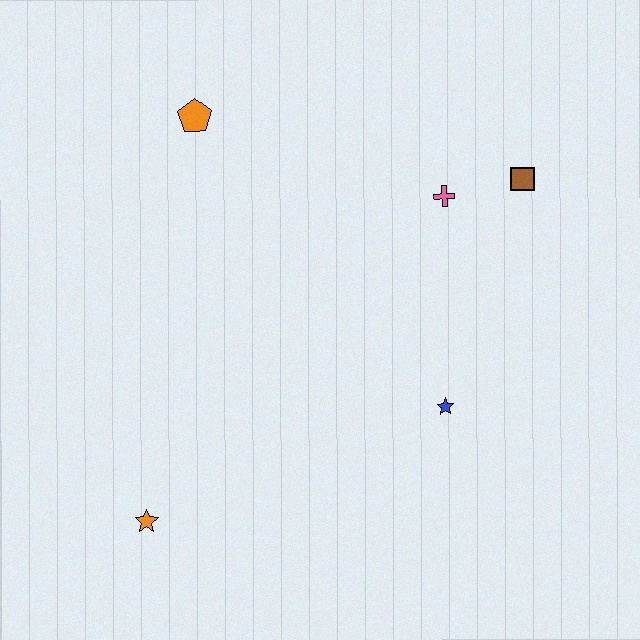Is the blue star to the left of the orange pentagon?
No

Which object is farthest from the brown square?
The orange star is farthest from the brown square.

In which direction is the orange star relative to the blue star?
The orange star is to the left of the blue star.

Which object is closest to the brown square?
The pink cross is closest to the brown square.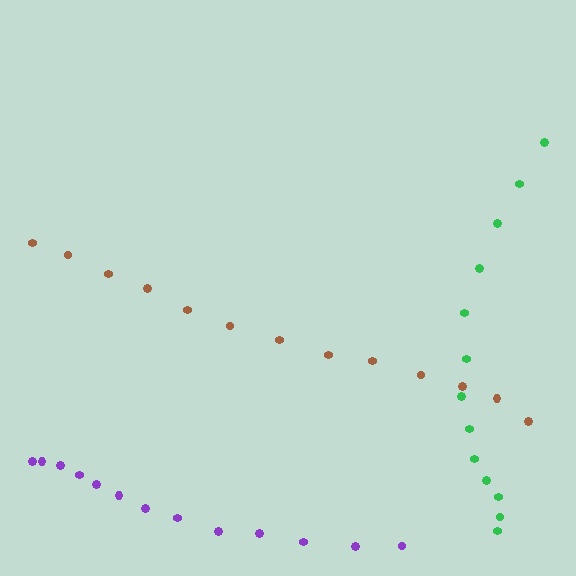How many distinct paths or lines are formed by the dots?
There are 3 distinct paths.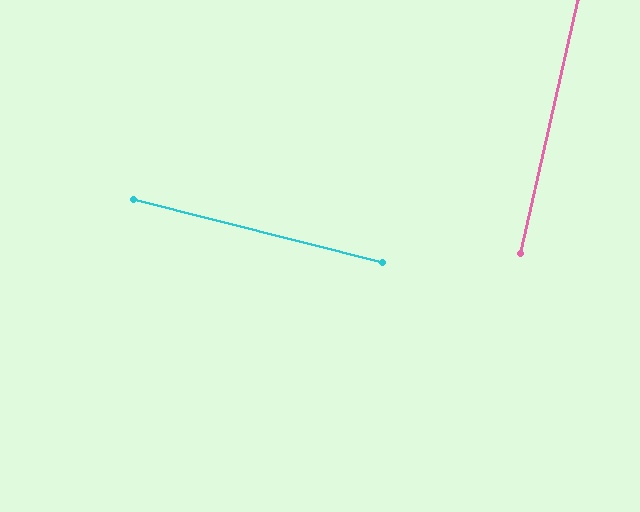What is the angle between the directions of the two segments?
Approximately 88 degrees.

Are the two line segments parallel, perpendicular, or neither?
Perpendicular — they meet at approximately 88°.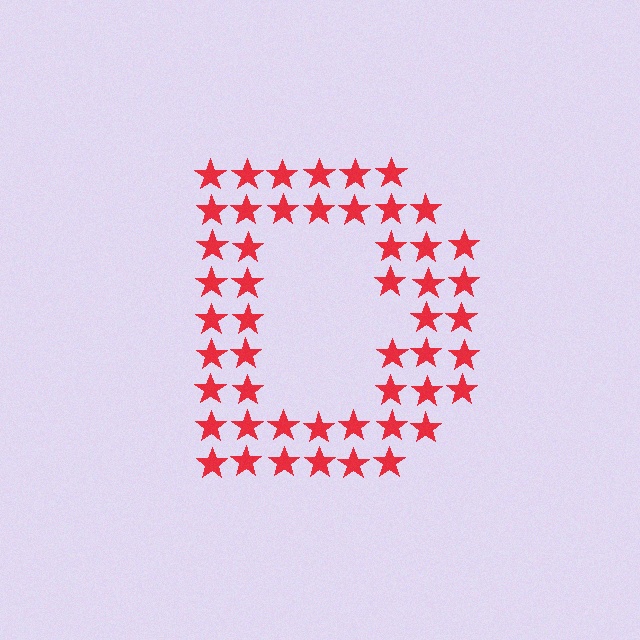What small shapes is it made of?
It is made of small stars.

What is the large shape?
The large shape is the letter D.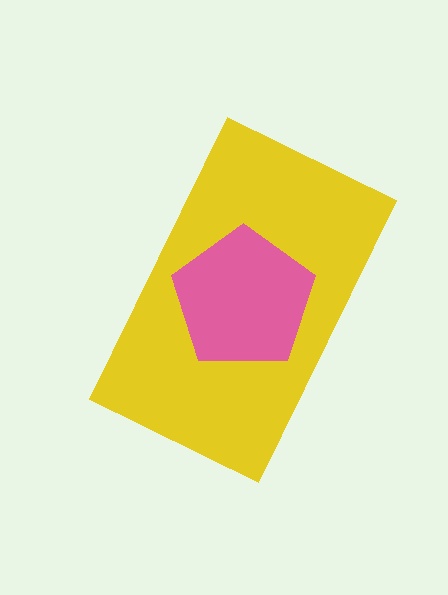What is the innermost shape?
The pink pentagon.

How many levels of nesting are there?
2.